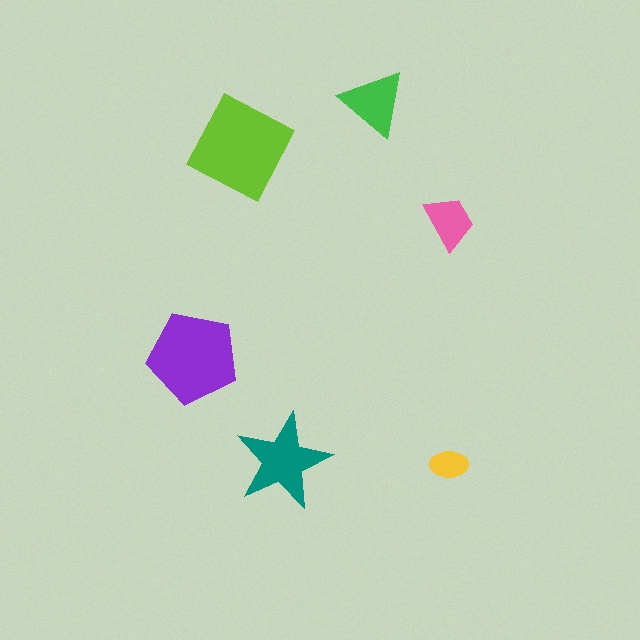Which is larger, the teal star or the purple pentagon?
The purple pentagon.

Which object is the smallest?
The yellow ellipse.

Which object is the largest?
The lime square.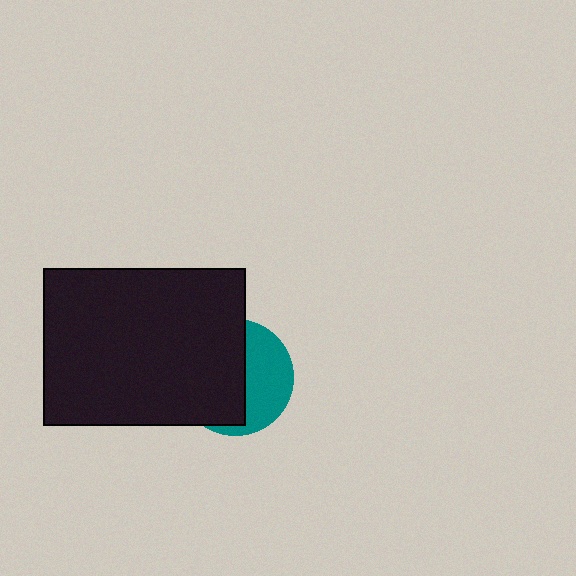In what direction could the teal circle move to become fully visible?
The teal circle could move right. That would shift it out from behind the black rectangle entirely.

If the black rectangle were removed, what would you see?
You would see the complete teal circle.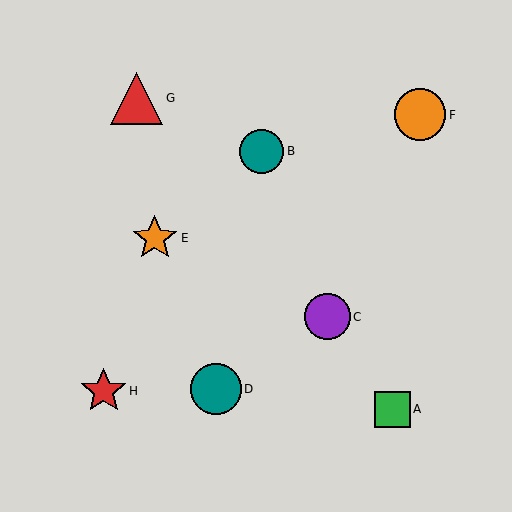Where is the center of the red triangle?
The center of the red triangle is at (137, 98).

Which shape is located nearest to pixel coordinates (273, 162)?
The teal circle (labeled B) at (262, 151) is nearest to that location.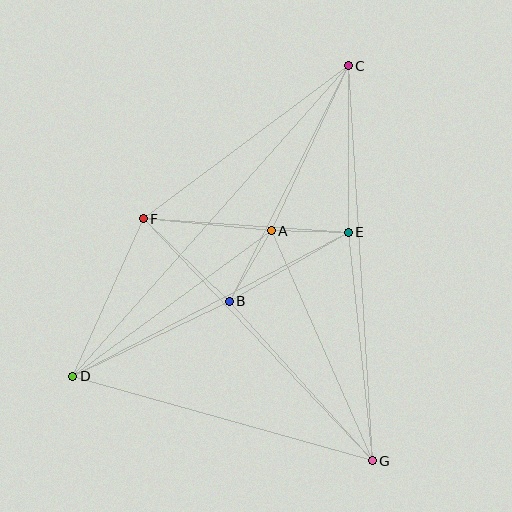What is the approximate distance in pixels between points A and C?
The distance between A and C is approximately 182 pixels.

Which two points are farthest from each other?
Points C and D are farthest from each other.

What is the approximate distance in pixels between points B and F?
The distance between B and F is approximately 119 pixels.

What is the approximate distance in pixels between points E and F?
The distance between E and F is approximately 206 pixels.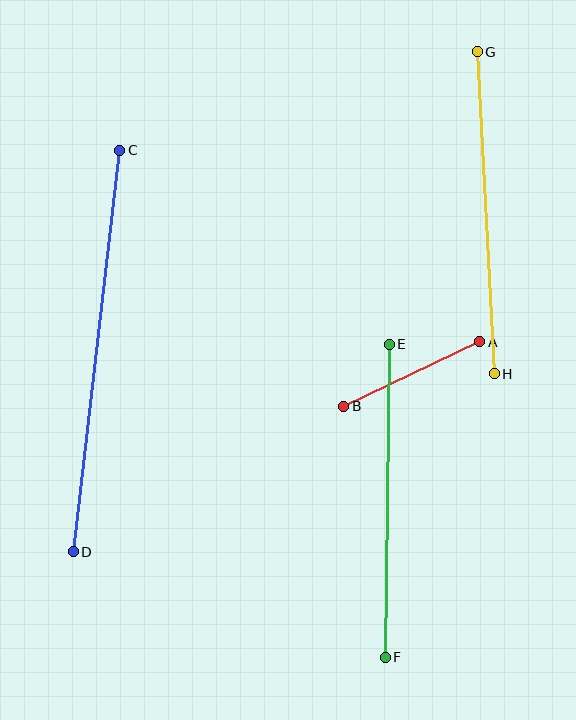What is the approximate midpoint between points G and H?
The midpoint is at approximately (486, 213) pixels.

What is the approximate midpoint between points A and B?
The midpoint is at approximately (412, 374) pixels.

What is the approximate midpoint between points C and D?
The midpoint is at approximately (97, 351) pixels.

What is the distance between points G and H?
The distance is approximately 322 pixels.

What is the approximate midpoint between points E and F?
The midpoint is at approximately (387, 501) pixels.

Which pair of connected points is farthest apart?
Points C and D are farthest apart.